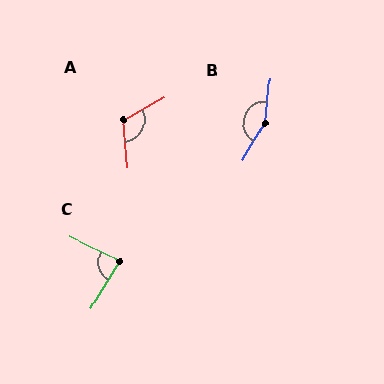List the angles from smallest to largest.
C (84°), A (114°), B (156°).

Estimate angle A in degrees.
Approximately 114 degrees.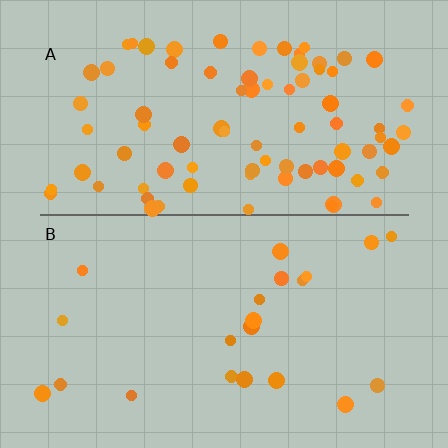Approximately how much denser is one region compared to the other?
Approximately 3.8× — region A over region B.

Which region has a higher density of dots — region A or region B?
A (the top).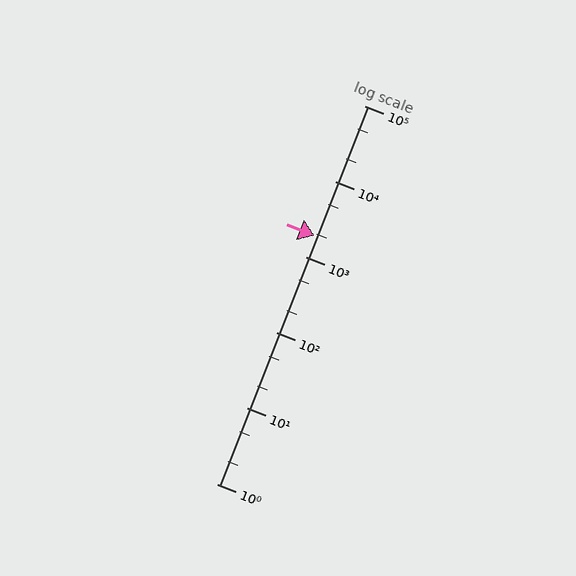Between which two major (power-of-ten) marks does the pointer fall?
The pointer is between 1000 and 10000.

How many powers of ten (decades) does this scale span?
The scale spans 5 decades, from 1 to 100000.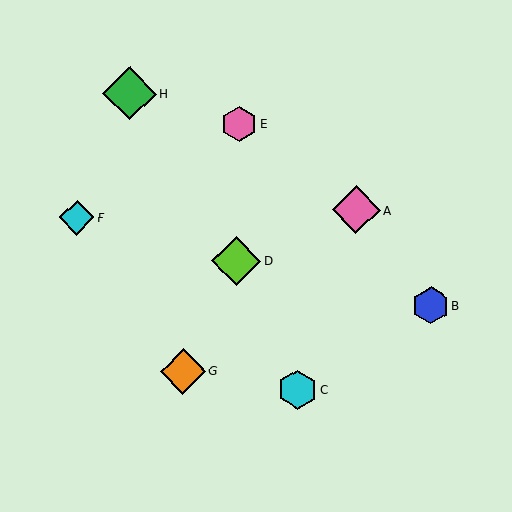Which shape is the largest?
The green diamond (labeled H) is the largest.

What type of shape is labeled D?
Shape D is a lime diamond.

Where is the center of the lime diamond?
The center of the lime diamond is at (236, 261).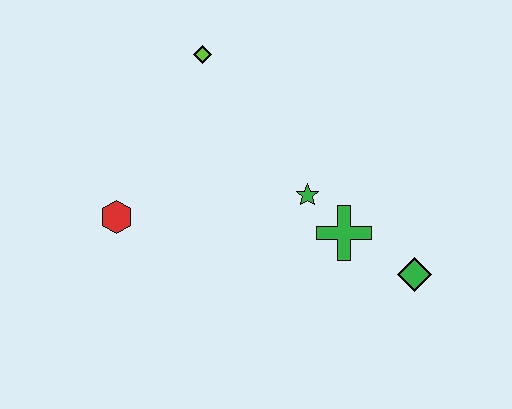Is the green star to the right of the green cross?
No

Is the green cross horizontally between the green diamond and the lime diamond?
Yes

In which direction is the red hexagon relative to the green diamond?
The red hexagon is to the left of the green diamond.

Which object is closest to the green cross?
The green star is closest to the green cross.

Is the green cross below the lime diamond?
Yes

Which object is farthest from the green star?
The red hexagon is farthest from the green star.